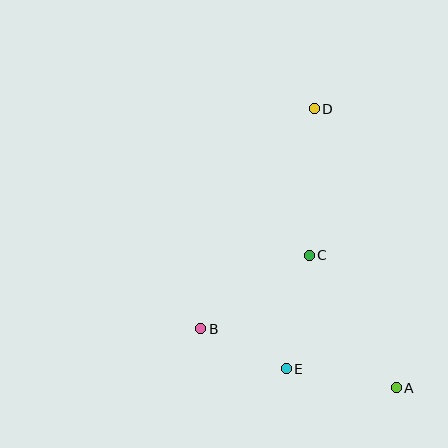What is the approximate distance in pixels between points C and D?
The distance between C and D is approximately 147 pixels.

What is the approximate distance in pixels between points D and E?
The distance between D and E is approximately 261 pixels.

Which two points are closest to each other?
Points B and E are closest to each other.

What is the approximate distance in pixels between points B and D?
The distance between B and D is approximately 247 pixels.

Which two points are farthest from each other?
Points A and D are farthest from each other.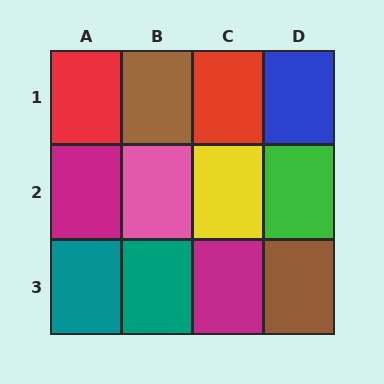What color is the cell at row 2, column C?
Yellow.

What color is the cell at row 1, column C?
Red.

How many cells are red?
2 cells are red.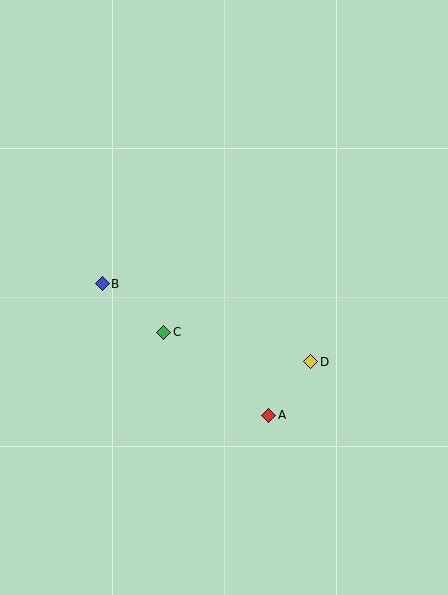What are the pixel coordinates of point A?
Point A is at (269, 415).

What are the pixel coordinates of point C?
Point C is at (164, 332).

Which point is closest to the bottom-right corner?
Point A is closest to the bottom-right corner.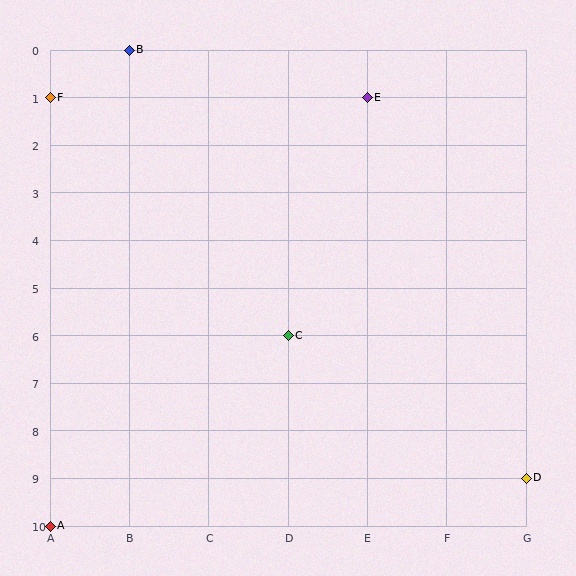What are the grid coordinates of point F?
Point F is at grid coordinates (A, 1).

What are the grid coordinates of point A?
Point A is at grid coordinates (A, 10).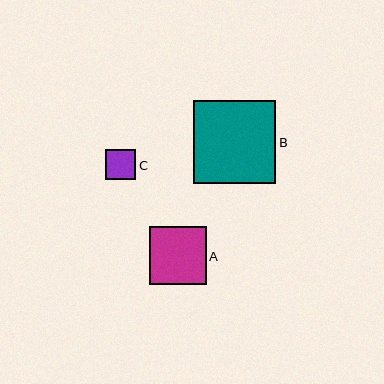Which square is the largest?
Square B is the largest with a size of approximately 83 pixels.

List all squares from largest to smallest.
From largest to smallest: B, A, C.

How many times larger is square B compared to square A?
Square B is approximately 1.4 times the size of square A.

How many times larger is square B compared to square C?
Square B is approximately 2.7 times the size of square C.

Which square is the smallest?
Square C is the smallest with a size of approximately 30 pixels.